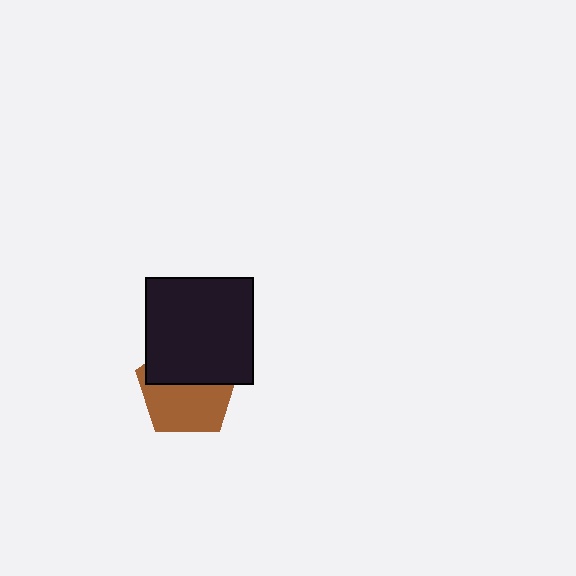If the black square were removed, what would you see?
You would see the complete brown pentagon.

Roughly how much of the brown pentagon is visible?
About half of it is visible (roughly 54%).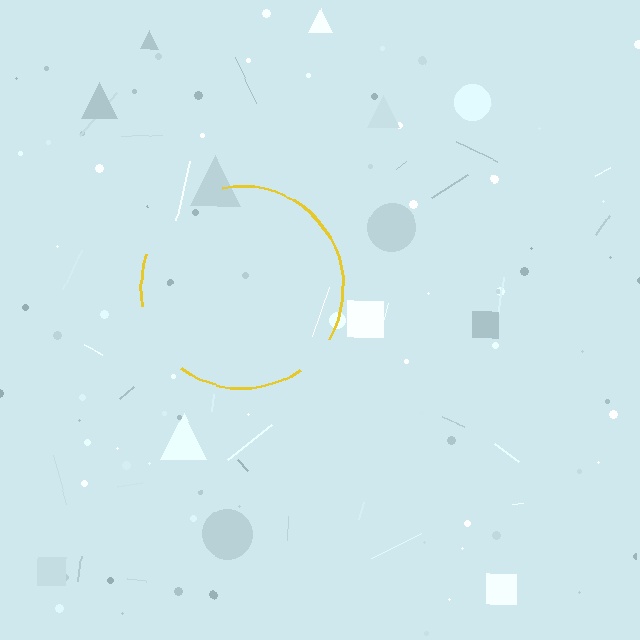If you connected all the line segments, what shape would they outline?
They would outline a circle.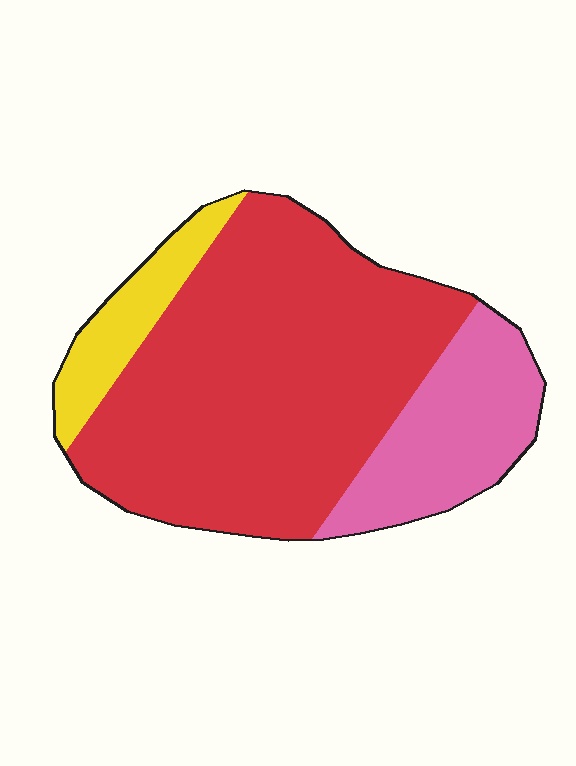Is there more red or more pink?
Red.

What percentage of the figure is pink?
Pink takes up about one fifth (1/5) of the figure.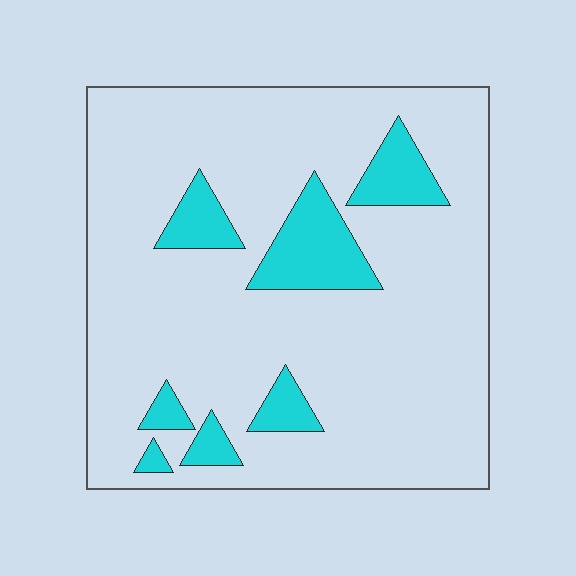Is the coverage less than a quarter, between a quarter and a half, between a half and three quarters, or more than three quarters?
Less than a quarter.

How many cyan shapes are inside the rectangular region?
7.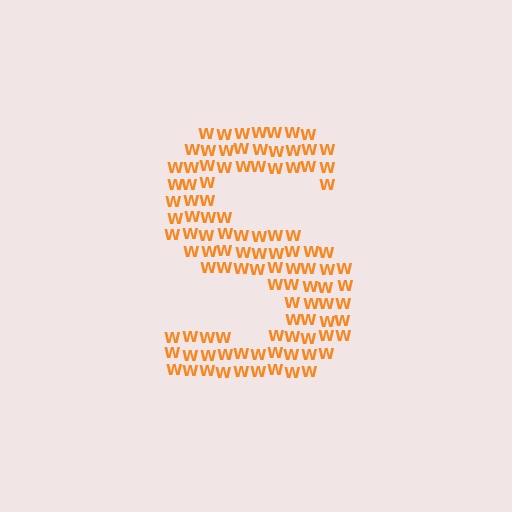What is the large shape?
The large shape is the letter S.